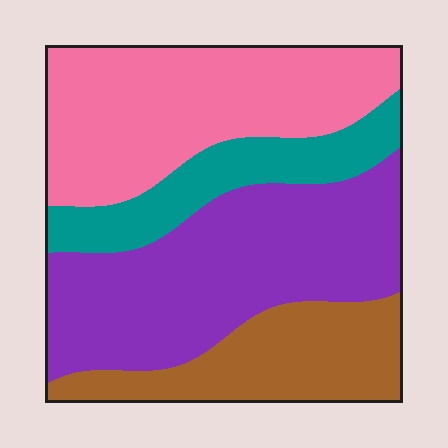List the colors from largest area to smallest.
From largest to smallest: purple, pink, brown, teal.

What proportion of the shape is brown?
Brown takes up about one fifth (1/5) of the shape.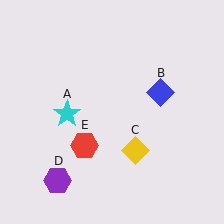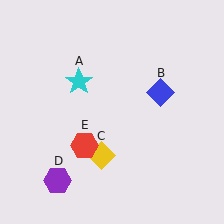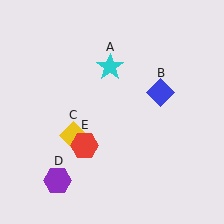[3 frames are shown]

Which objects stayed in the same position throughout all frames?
Blue diamond (object B) and purple hexagon (object D) and red hexagon (object E) remained stationary.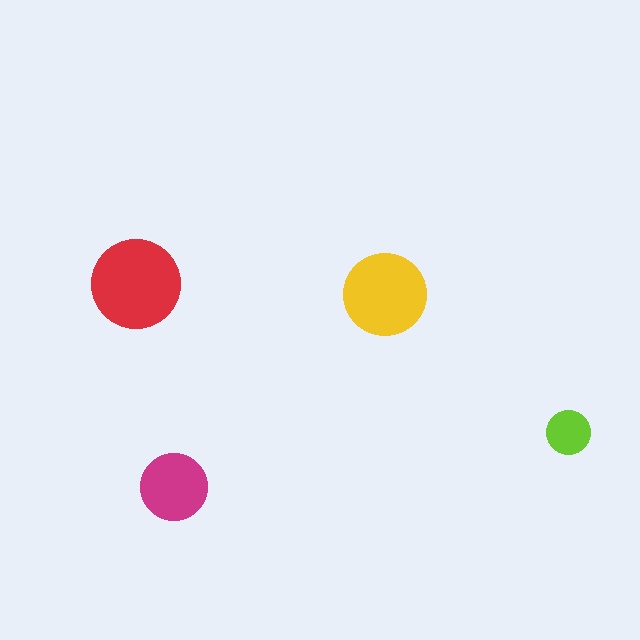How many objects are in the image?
There are 4 objects in the image.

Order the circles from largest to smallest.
the red one, the yellow one, the magenta one, the lime one.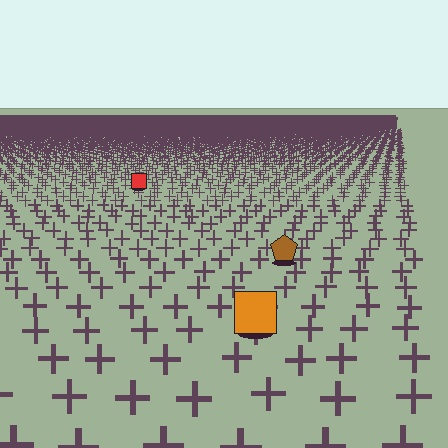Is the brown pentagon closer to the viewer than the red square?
Yes. The brown pentagon is closer — you can tell from the texture gradient: the ground texture is coarser near it.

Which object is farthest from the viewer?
The red square is farthest from the viewer. It appears smaller and the ground texture around it is denser.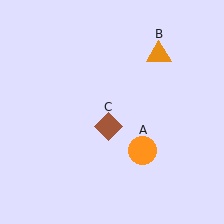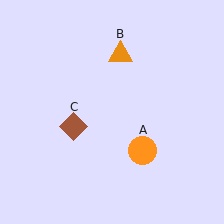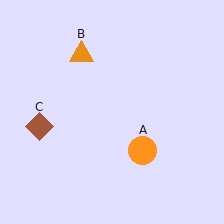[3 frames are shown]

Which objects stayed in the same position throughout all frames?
Orange circle (object A) remained stationary.